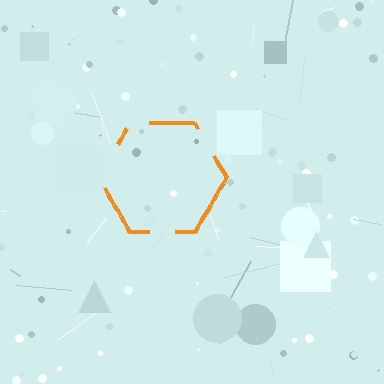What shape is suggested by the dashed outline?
The dashed outline suggests a hexagon.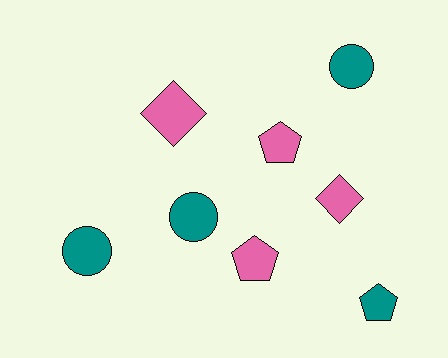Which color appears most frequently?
Pink, with 4 objects.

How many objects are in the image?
There are 8 objects.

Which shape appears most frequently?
Pentagon, with 3 objects.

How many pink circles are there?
There are no pink circles.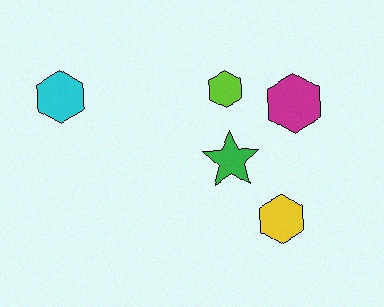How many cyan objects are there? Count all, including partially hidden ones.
There is 1 cyan object.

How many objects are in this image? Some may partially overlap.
There are 5 objects.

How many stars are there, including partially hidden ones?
There is 1 star.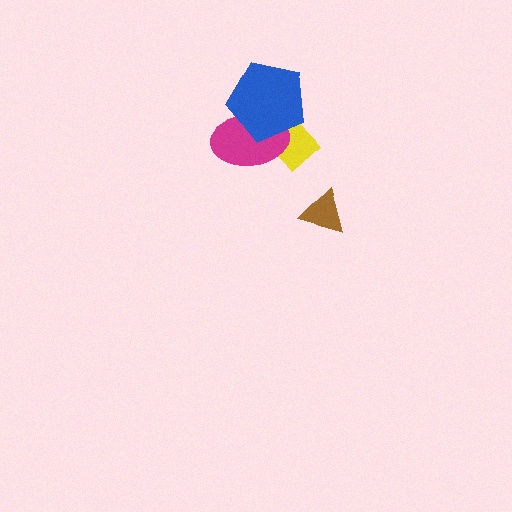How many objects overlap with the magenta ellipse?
2 objects overlap with the magenta ellipse.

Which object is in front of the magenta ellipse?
The blue pentagon is in front of the magenta ellipse.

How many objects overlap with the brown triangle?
0 objects overlap with the brown triangle.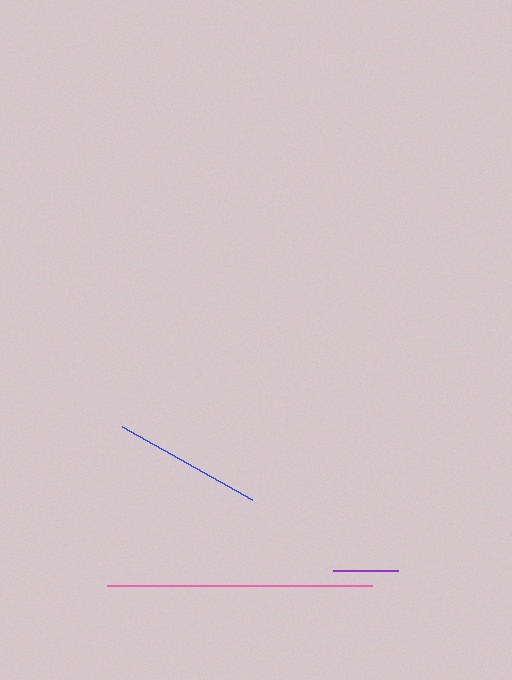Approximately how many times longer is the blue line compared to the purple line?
The blue line is approximately 2.3 times the length of the purple line.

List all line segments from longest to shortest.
From longest to shortest: pink, blue, purple.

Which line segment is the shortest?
The purple line is the shortest at approximately 65 pixels.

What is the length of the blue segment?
The blue segment is approximately 149 pixels long.